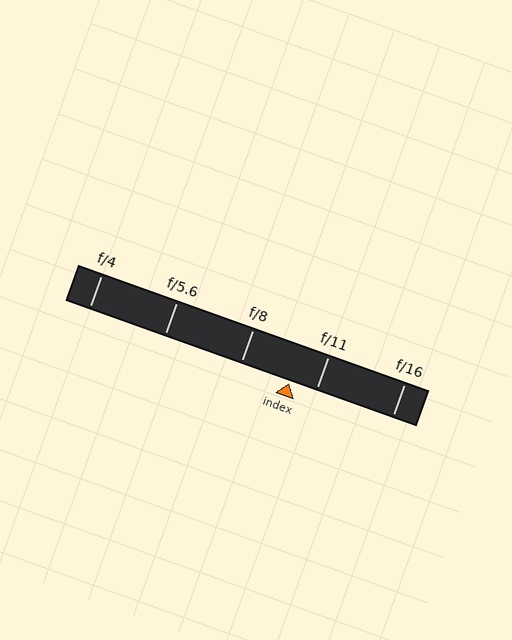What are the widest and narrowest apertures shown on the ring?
The widest aperture shown is f/4 and the narrowest is f/16.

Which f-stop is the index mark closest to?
The index mark is closest to f/11.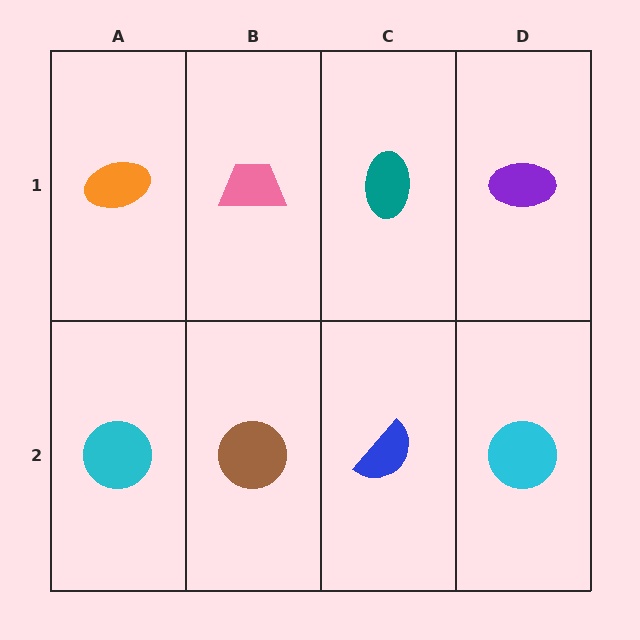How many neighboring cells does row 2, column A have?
2.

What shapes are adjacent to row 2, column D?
A purple ellipse (row 1, column D), a blue semicircle (row 2, column C).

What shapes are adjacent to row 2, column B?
A pink trapezoid (row 1, column B), a cyan circle (row 2, column A), a blue semicircle (row 2, column C).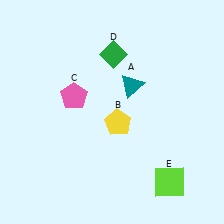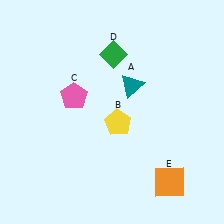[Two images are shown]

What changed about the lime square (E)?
In Image 1, E is lime. In Image 2, it changed to orange.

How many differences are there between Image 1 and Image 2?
There is 1 difference between the two images.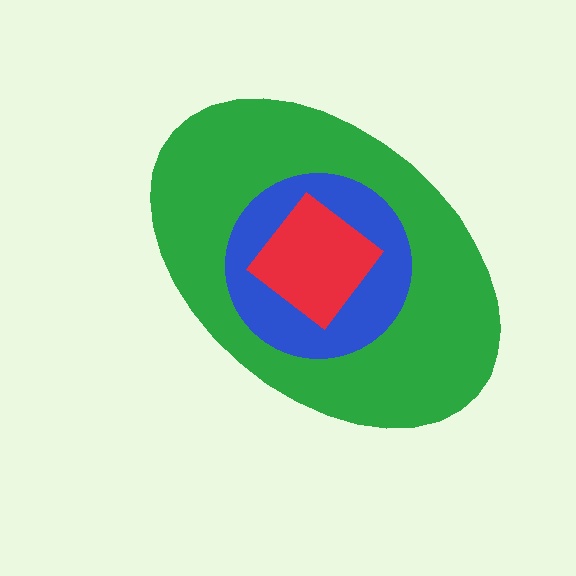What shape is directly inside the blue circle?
The red diamond.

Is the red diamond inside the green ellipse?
Yes.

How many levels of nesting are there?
3.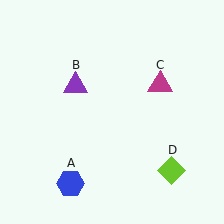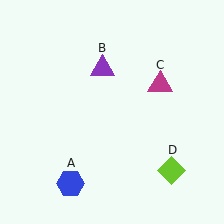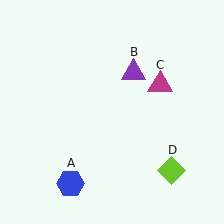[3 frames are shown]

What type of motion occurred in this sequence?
The purple triangle (object B) rotated clockwise around the center of the scene.